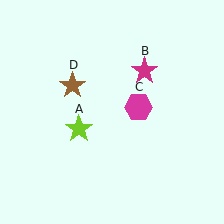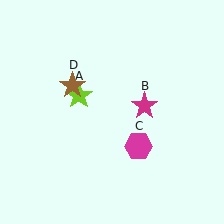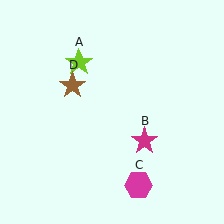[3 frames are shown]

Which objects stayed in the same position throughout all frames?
Brown star (object D) remained stationary.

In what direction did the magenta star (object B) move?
The magenta star (object B) moved down.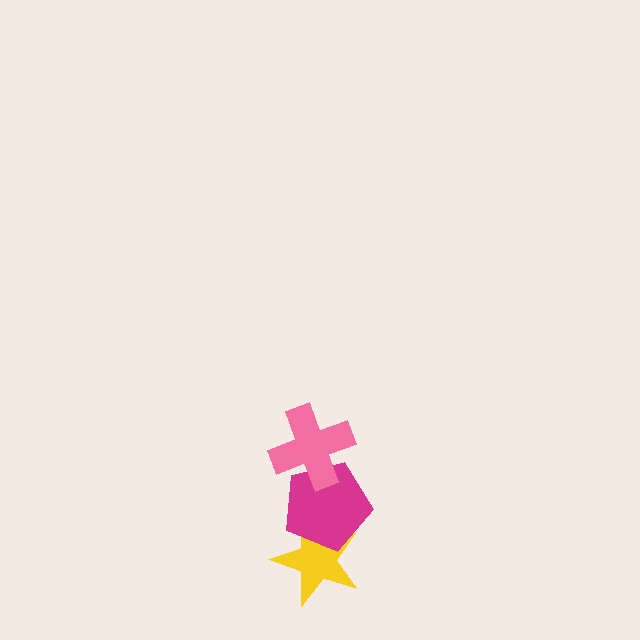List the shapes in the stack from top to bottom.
From top to bottom: the pink cross, the magenta pentagon, the yellow star.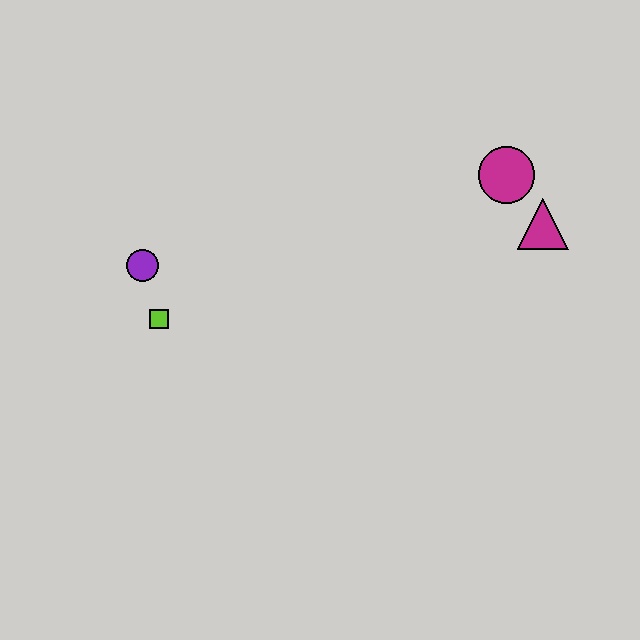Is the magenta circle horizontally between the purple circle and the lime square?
No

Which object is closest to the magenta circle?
The magenta triangle is closest to the magenta circle.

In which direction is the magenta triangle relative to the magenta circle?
The magenta triangle is below the magenta circle.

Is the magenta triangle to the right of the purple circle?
Yes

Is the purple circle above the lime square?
Yes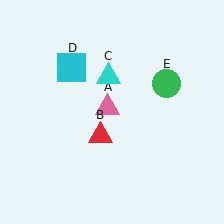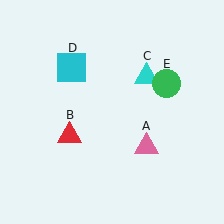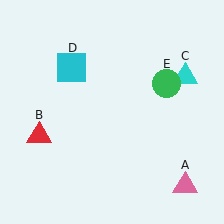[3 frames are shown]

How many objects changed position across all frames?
3 objects changed position: pink triangle (object A), red triangle (object B), cyan triangle (object C).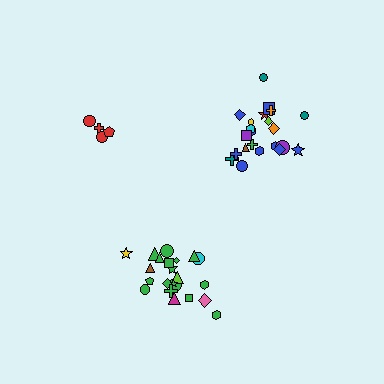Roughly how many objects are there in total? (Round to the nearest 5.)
Roughly 50 objects in total.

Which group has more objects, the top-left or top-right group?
The top-right group.